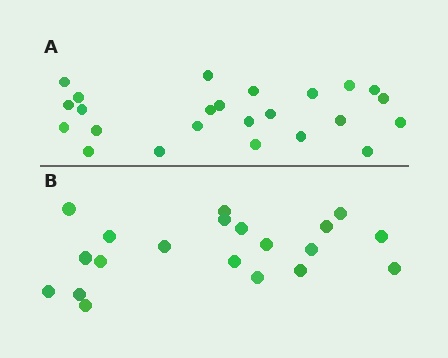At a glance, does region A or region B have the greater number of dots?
Region A (the top region) has more dots.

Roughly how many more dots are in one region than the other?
Region A has about 4 more dots than region B.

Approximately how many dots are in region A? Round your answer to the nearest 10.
About 20 dots. (The exact count is 24, which rounds to 20.)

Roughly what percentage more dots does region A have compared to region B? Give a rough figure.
About 20% more.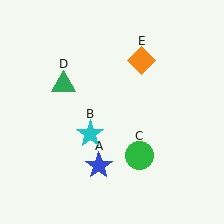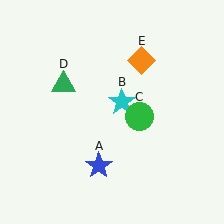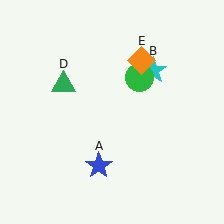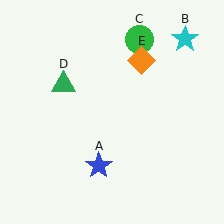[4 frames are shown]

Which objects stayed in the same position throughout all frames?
Blue star (object A) and green triangle (object D) and orange diamond (object E) remained stationary.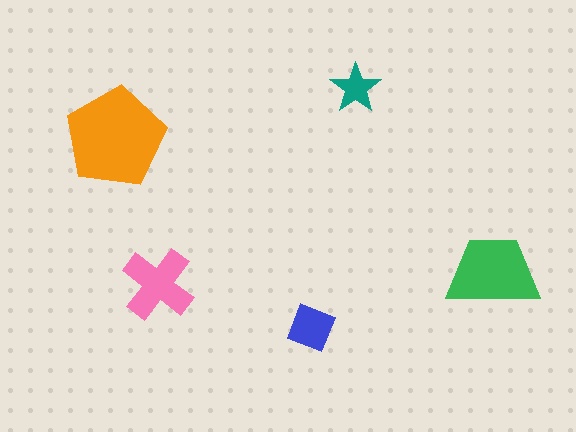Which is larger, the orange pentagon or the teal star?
The orange pentagon.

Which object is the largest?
The orange pentagon.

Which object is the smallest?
The teal star.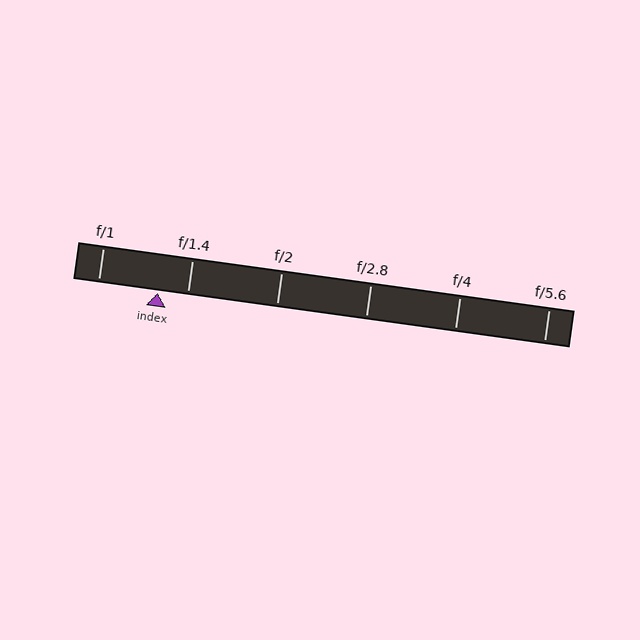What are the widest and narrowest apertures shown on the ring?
The widest aperture shown is f/1 and the narrowest is f/5.6.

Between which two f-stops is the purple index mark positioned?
The index mark is between f/1 and f/1.4.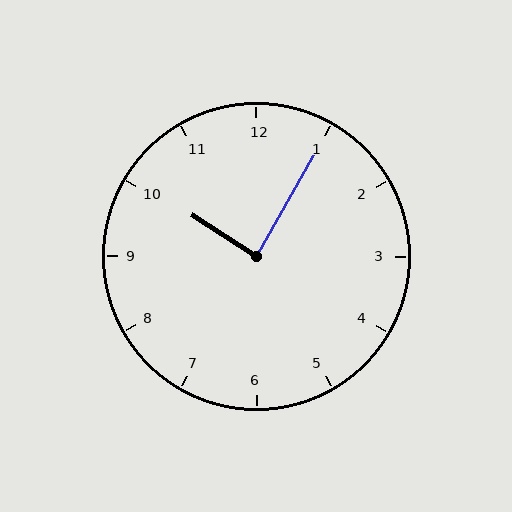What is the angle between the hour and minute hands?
Approximately 88 degrees.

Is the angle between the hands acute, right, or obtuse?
It is right.